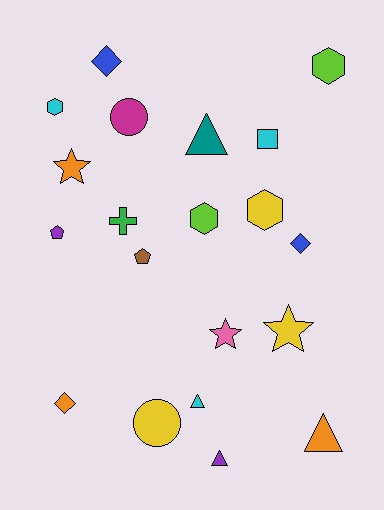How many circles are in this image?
There are 2 circles.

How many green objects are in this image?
There is 1 green object.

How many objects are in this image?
There are 20 objects.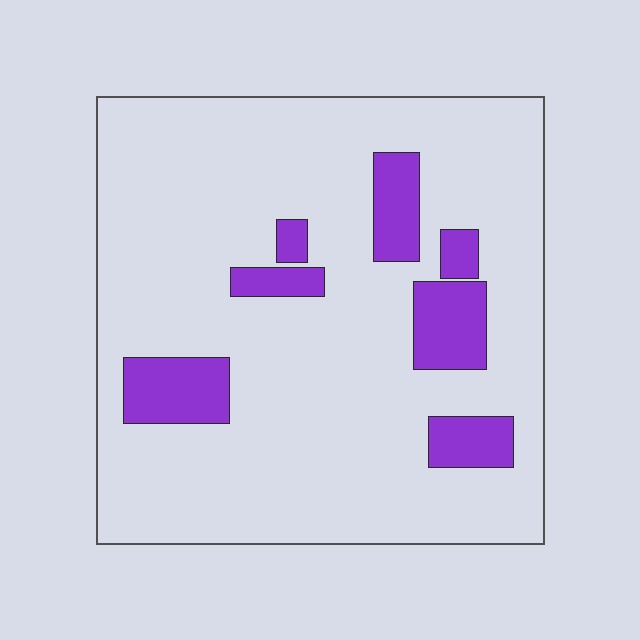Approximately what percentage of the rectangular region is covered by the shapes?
Approximately 15%.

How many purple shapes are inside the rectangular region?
7.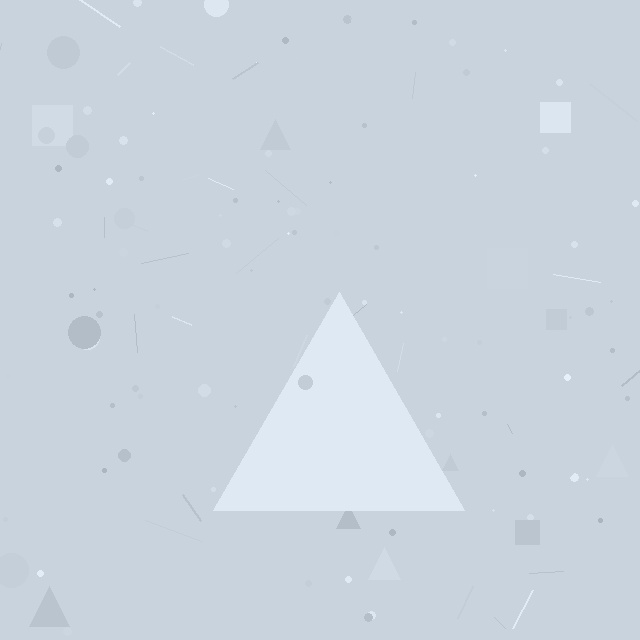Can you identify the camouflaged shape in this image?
The camouflaged shape is a triangle.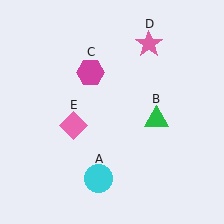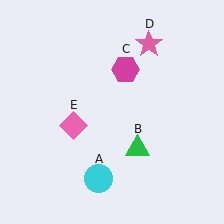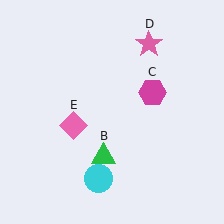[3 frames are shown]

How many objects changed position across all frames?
2 objects changed position: green triangle (object B), magenta hexagon (object C).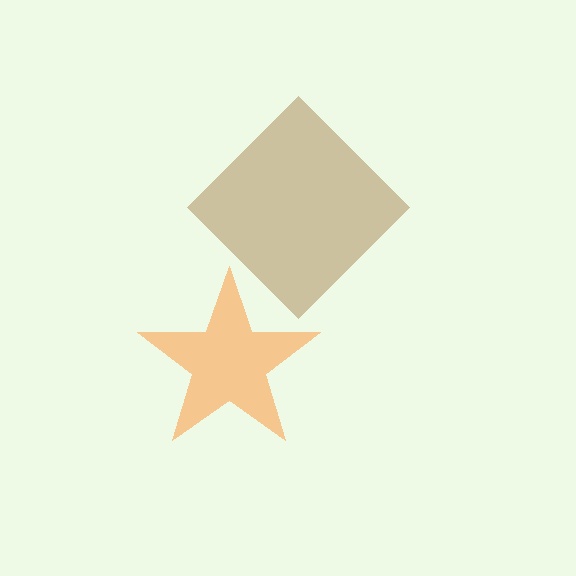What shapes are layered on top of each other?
The layered shapes are: an orange star, a brown diamond.